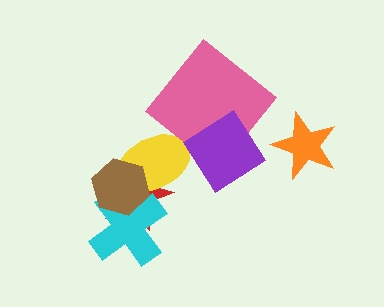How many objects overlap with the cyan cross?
3 objects overlap with the cyan cross.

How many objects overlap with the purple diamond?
2 objects overlap with the purple diamond.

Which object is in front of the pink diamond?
The purple diamond is in front of the pink diamond.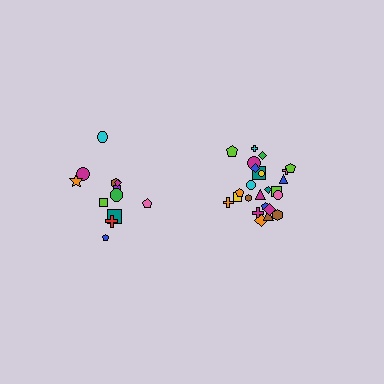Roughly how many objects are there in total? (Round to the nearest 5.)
Roughly 35 objects in total.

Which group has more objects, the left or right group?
The right group.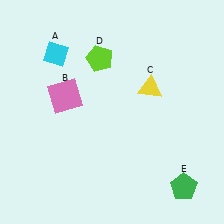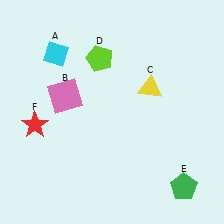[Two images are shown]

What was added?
A red star (F) was added in Image 2.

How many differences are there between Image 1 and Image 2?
There is 1 difference between the two images.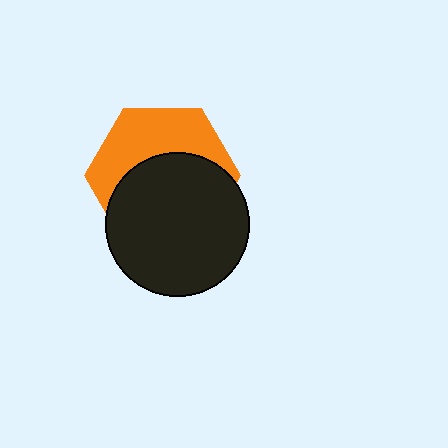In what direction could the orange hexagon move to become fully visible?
The orange hexagon could move up. That would shift it out from behind the black circle entirely.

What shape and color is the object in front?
The object in front is a black circle.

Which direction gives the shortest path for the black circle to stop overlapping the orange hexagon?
Moving down gives the shortest separation.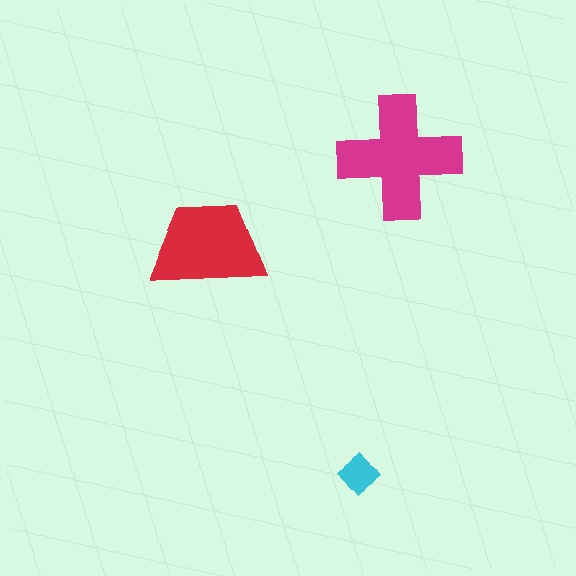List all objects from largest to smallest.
The magenta cross, the red trapezoid, the cyan diamond.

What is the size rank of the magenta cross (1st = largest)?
1st.